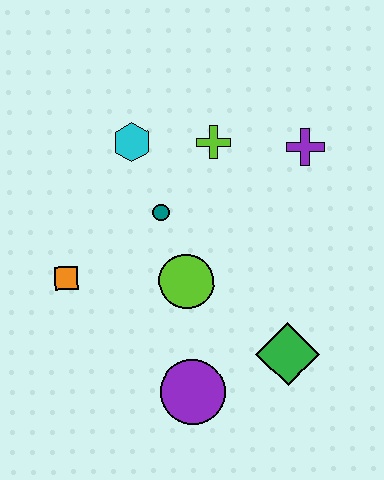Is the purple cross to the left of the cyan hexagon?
No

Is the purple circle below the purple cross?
Yes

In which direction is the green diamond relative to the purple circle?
The green diamond is to the right of the purple circle.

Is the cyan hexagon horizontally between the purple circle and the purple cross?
No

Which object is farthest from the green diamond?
The cyan hexagon is farthest from the green diamond.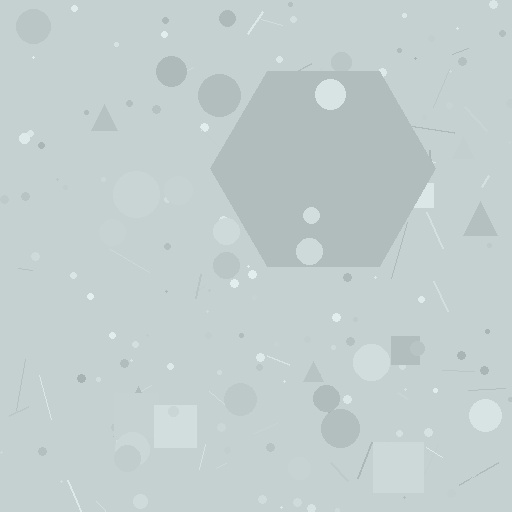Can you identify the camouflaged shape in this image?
The camouflaged shape is a hexagon.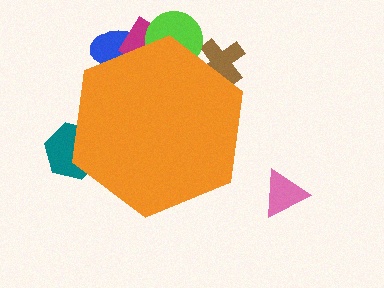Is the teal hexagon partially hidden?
Yes, the teal hexagon is partially hidden behind the orange hexagon.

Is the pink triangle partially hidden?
No, the pink triangle is fully visible.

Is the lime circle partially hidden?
Yes, the lime circle is partially hidden behind the orange hexagon.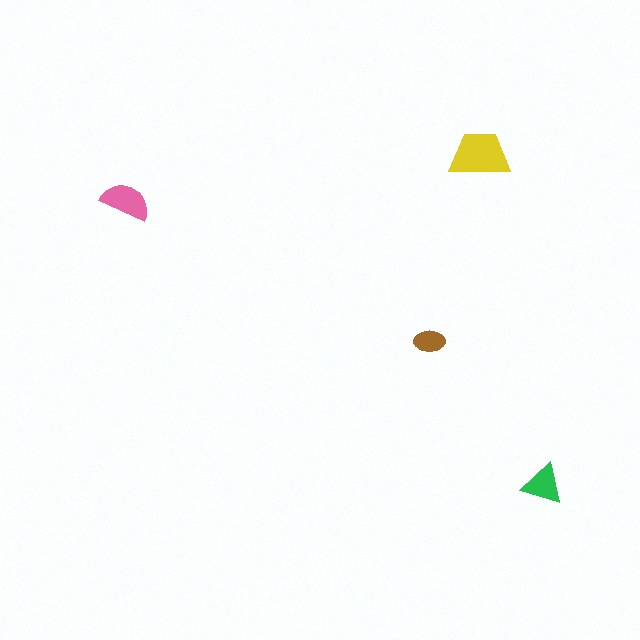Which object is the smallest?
The brown ellipse.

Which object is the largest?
The yellow trapezoid.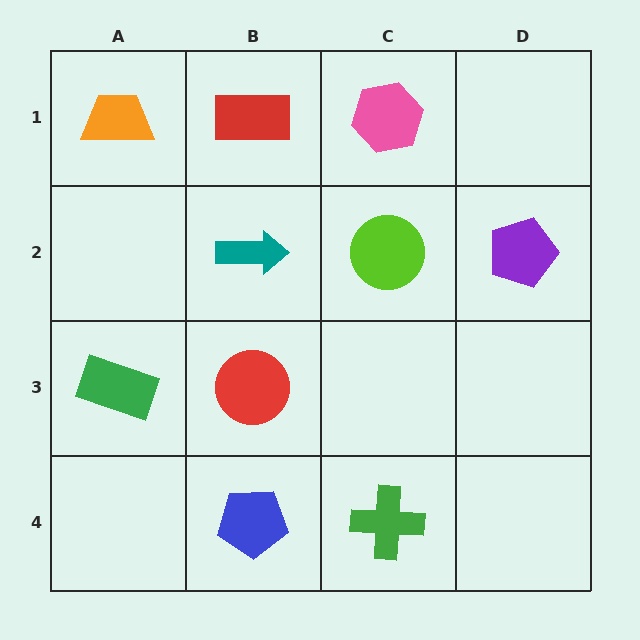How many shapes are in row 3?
2 shapes.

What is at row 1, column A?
An orange trapezoid.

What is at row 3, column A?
A green rectangle.